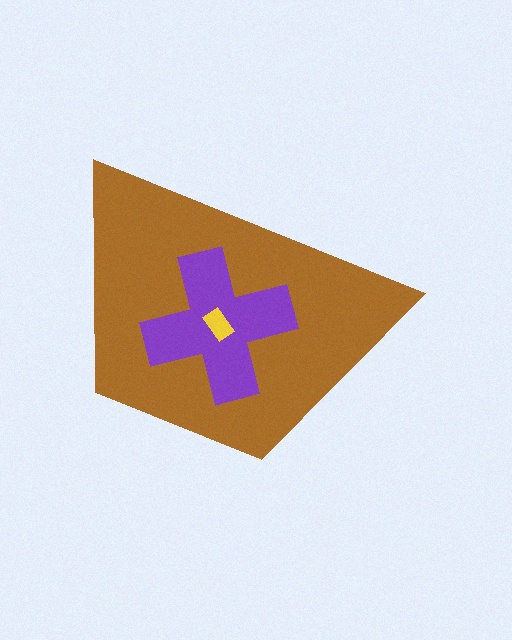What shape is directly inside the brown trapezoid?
The purple cross.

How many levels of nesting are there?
3.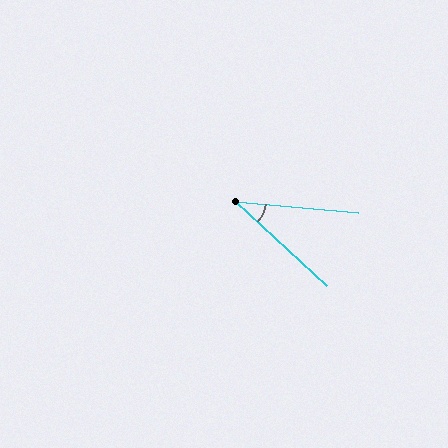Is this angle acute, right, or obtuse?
It is acute.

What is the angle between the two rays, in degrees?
Approximately 37 degrees.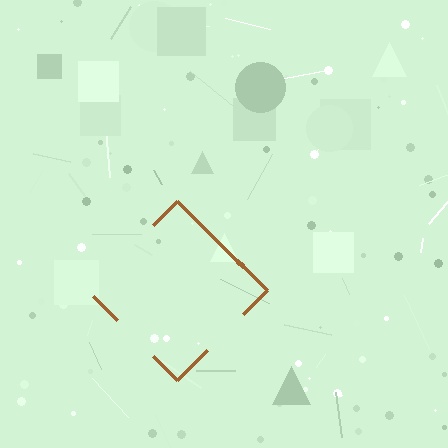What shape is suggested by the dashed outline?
The dashed outline suggests a diamond.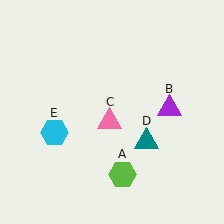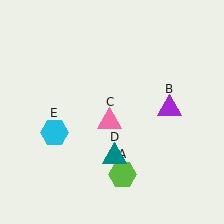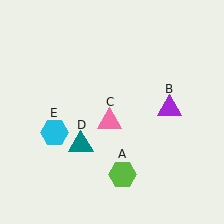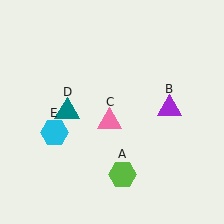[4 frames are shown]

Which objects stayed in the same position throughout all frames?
Lime hexagon (object A) and purple triangle (object B) and pink triangle (object C) and cyan hexagon (object E) remained stationary.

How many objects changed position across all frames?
1 object changed position: teal triangle (object D).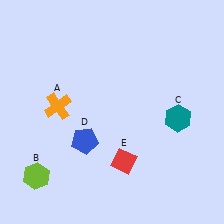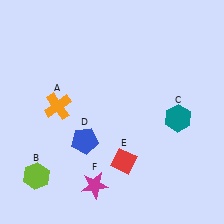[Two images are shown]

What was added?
A magenta star (F) was added in Image 2.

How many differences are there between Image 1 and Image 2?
There is 1 difference between the two images.